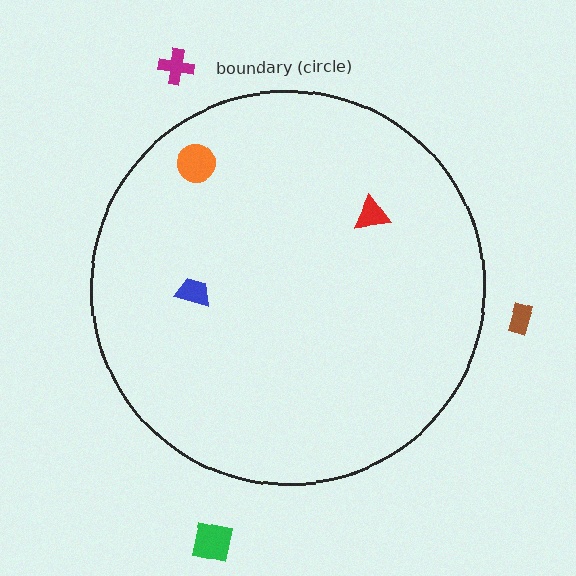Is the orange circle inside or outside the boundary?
Inside.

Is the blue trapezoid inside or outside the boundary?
Inside.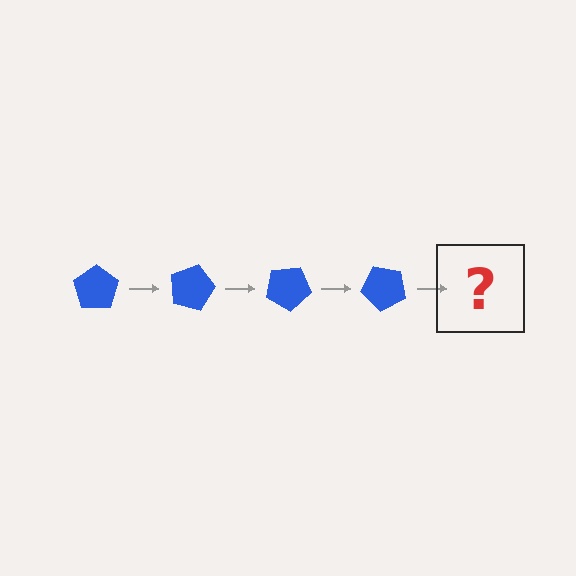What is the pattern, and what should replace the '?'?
The pattern is that the pentagon rotates 15 degrees each step. The '?' should be a blue pentagon rotated 60 degrees.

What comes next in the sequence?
The next element should be a blue pentagon rotated 60 degrees.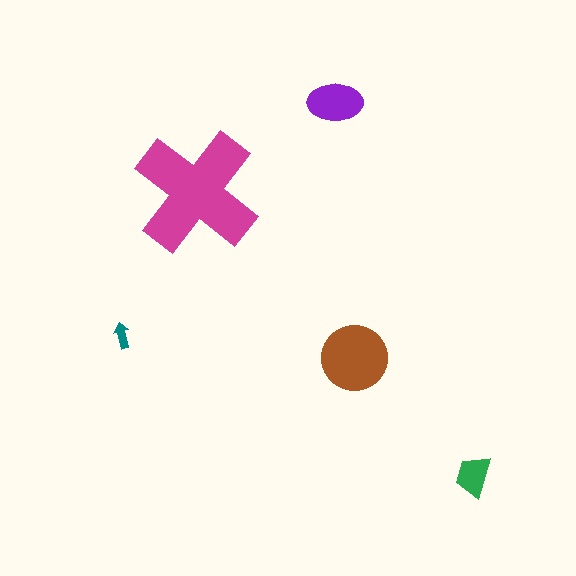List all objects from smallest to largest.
The teal arrow, the green trapezoid, the purple ellipse, the brown circle, the magenta cross.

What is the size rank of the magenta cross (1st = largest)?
1st.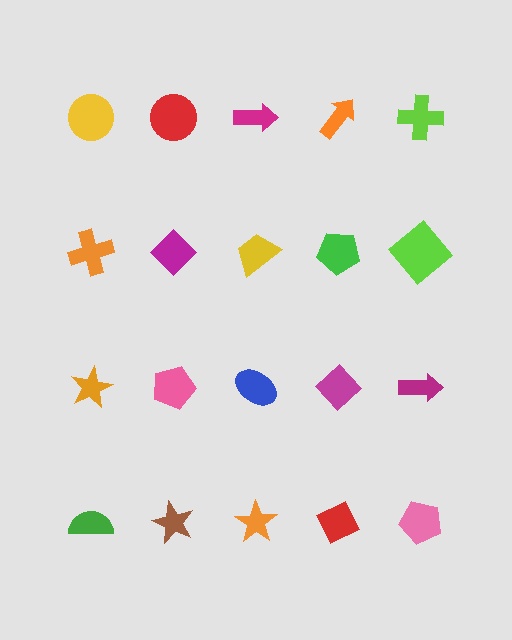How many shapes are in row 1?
5 shapes.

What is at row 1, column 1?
A yellow circle.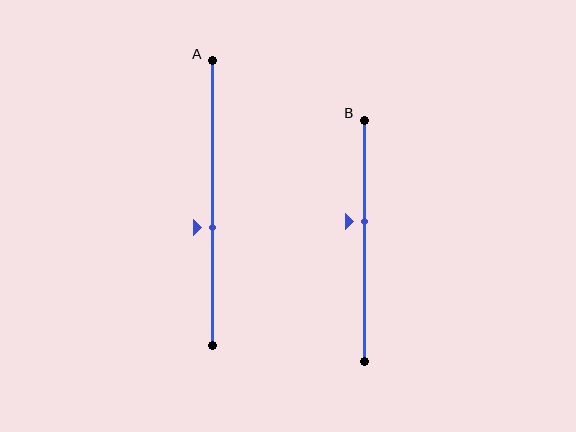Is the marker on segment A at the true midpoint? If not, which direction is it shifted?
No, the marker on segment A is shifted downward by about 9% of the segment length.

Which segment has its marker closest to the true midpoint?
Segment B has its marker closest to the true midpoint.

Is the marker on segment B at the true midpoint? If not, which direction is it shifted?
No, the marker on segment B is shifted upward by about 8% of the segment length.